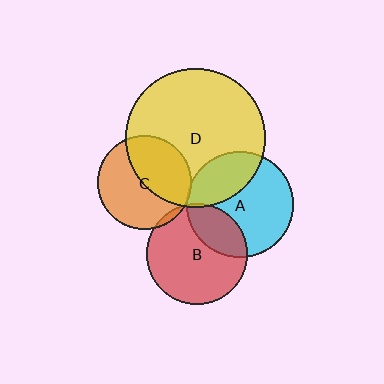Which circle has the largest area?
Circle D (yellow).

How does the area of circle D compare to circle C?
Approximately 2.2 times.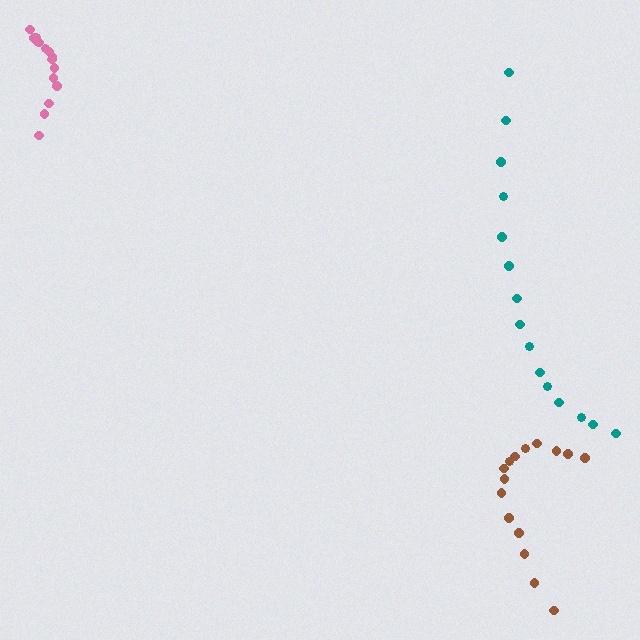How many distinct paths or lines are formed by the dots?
There are 3 distinct paths.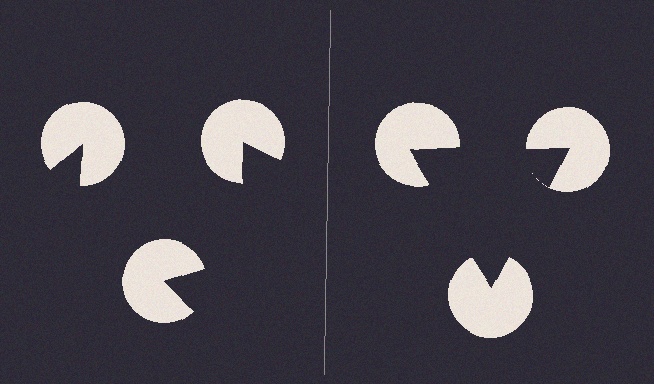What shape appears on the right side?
An illusory triangle.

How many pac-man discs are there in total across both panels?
6 — 3 on each side.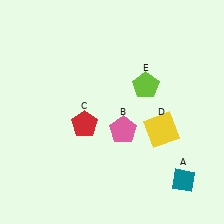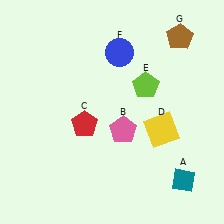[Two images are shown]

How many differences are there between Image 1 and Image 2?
There are 2 differences between the two images.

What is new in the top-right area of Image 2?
A blue circle (F) was added in the top-right area of Image 2.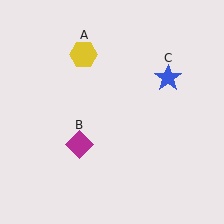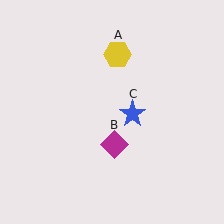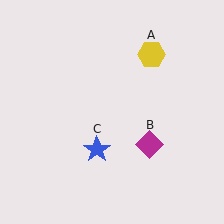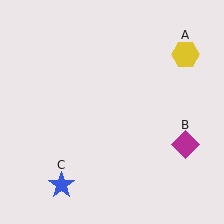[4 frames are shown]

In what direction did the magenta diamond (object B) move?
The magenta diamond (object B) moved right.